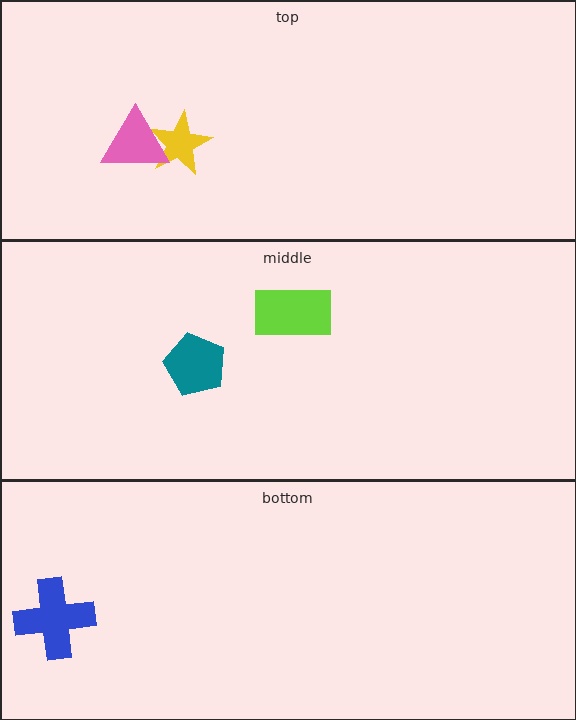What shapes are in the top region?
The yellow star, the pink triangle.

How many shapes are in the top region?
2.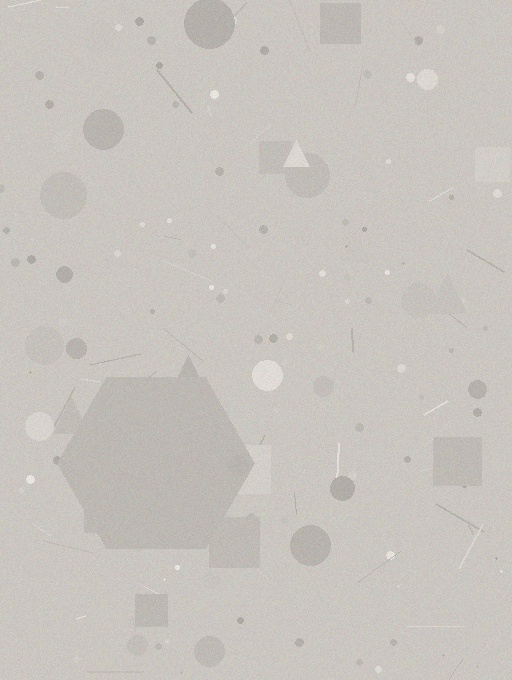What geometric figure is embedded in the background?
A hexagon is embedded in the background.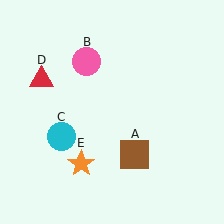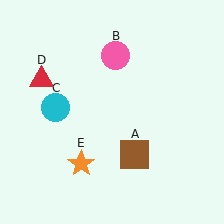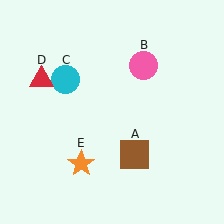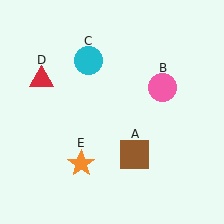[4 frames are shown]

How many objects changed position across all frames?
2 objects changed position: pink circle (object B), cyan circle (object C).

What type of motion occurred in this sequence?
The pink circle (object B), cyan circle (object C) rotated clockwise around the center of the scene.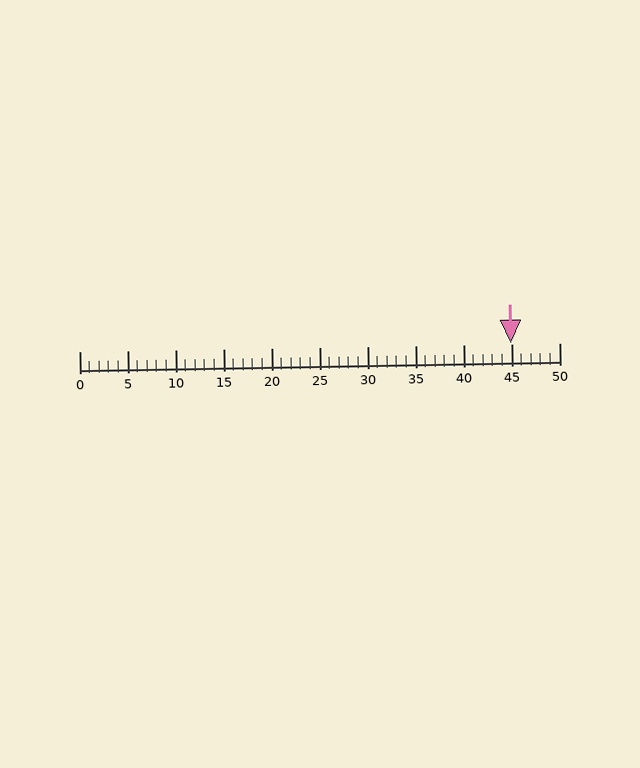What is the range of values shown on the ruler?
The ruler shows values from 0 to 50.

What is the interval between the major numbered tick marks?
The major tick marks are spaced 5 units apart.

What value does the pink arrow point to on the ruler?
The pink arrow points to approximately 45.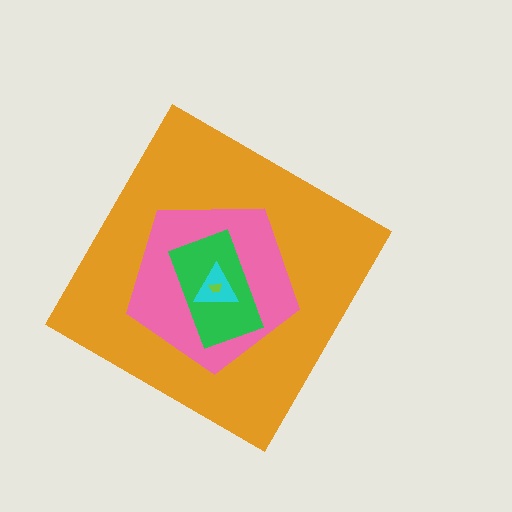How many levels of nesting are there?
5.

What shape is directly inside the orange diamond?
The pink pentagon.